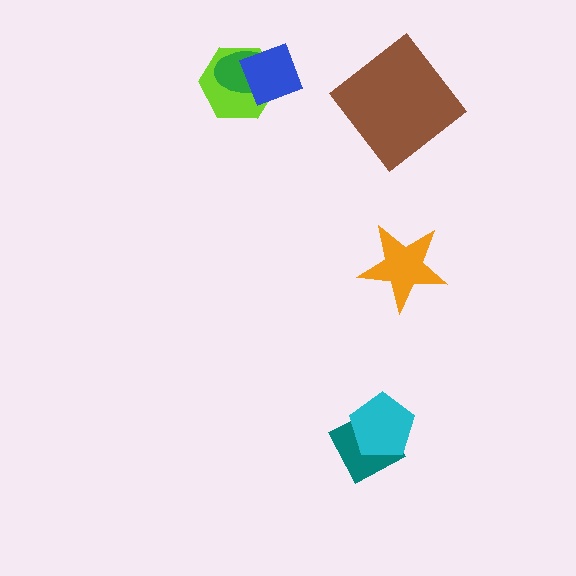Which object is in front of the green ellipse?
The blue diamond is in front of the green ellipse.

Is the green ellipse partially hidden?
Yes, it is partially covered by another shape.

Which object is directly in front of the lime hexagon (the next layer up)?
The green ellipse is directly in front of the lime hexagon.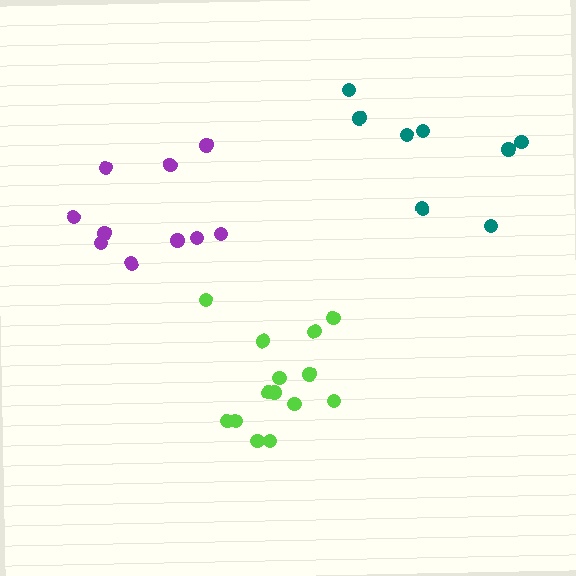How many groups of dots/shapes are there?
There are 3 groups.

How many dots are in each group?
Group 1: 8 dots, Group 2: 10 dots, Group 3: 14 dots (32 total).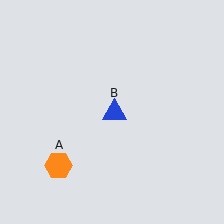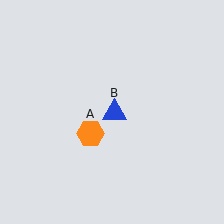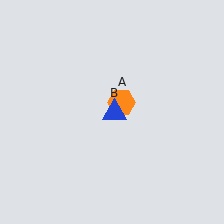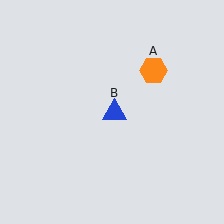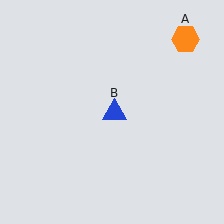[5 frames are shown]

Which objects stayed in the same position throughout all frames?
Blue triangle (object B) remained stationary.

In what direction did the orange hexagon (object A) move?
The orange hexagon (object A) moved up and to the right.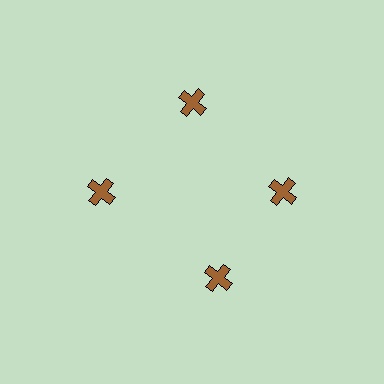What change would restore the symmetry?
The symmetry would be restored by rotating it back into even spacing with its neighbors so that all 4 crosses sit at equal angles and equal distance from the center.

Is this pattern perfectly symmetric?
No. The 4 brown crosses are arranged in a ring, but one element near the 6 o'clock position is rotated out of alignment along the ring, breaking the 4-fold rotational symmetry.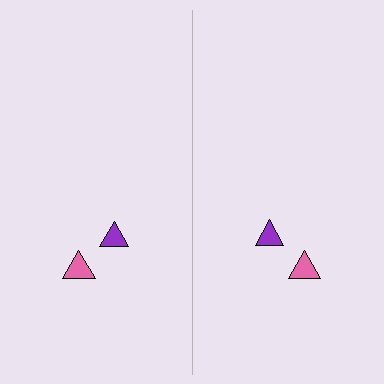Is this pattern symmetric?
Yes, this pattern has bilateral (reflection) symmetry.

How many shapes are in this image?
There are 4 shapes in this image.